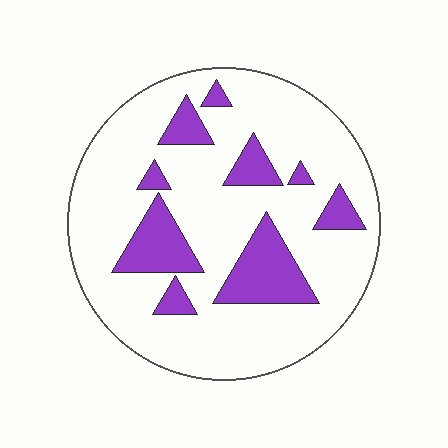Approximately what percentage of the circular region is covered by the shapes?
Approximately 20%.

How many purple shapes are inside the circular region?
9.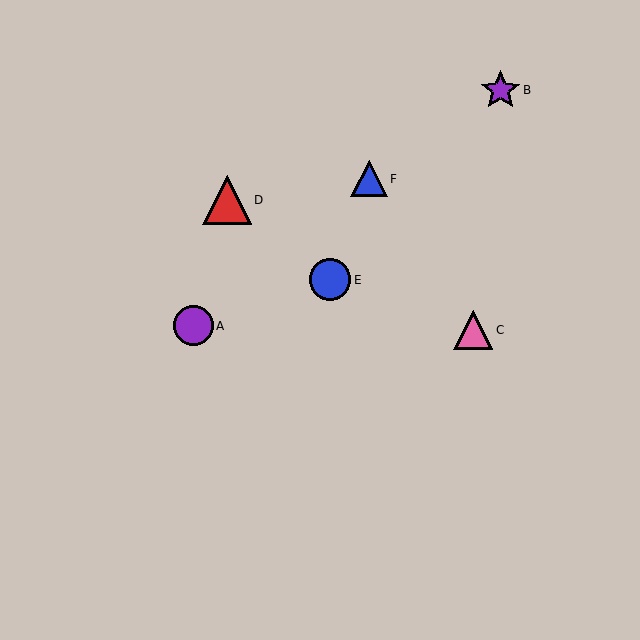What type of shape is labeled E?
Shape E is a blue circle.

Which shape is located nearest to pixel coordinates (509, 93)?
The purple star (labeled B) at (500, 90) is nearest to that location.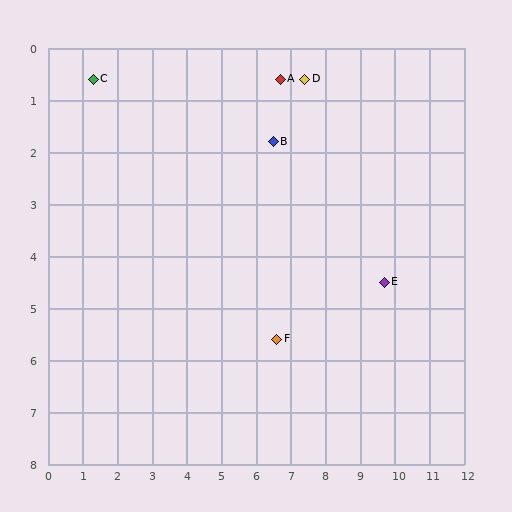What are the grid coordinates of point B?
Point B is at approximately (6.5, 1.8).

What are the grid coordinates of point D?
Point D is at approximately (7.4, 0.6).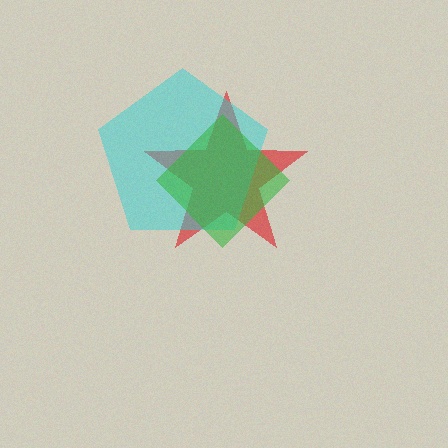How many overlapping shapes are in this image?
There are 3 overlapping shapes in the image.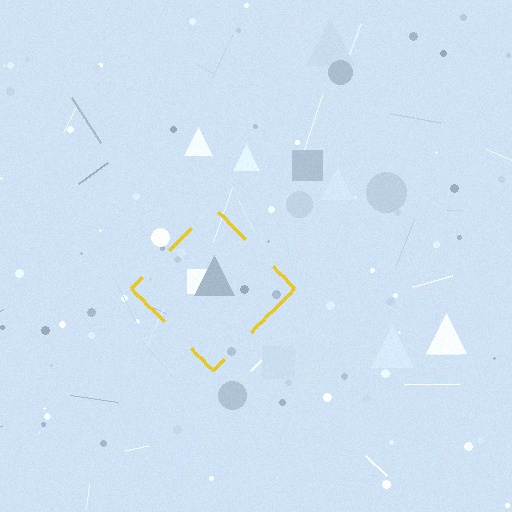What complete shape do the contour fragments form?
The contour fragments form a diamond.